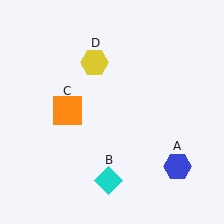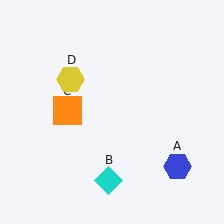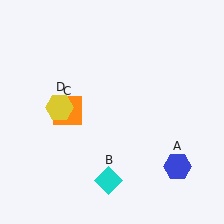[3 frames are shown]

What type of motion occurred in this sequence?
The yellow hexagon (object D) rotated counterclockwise around the center of the scene.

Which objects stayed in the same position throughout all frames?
Blue hexagon (object A) and cyan diamond (object B) and orange square (object C) remained stationary.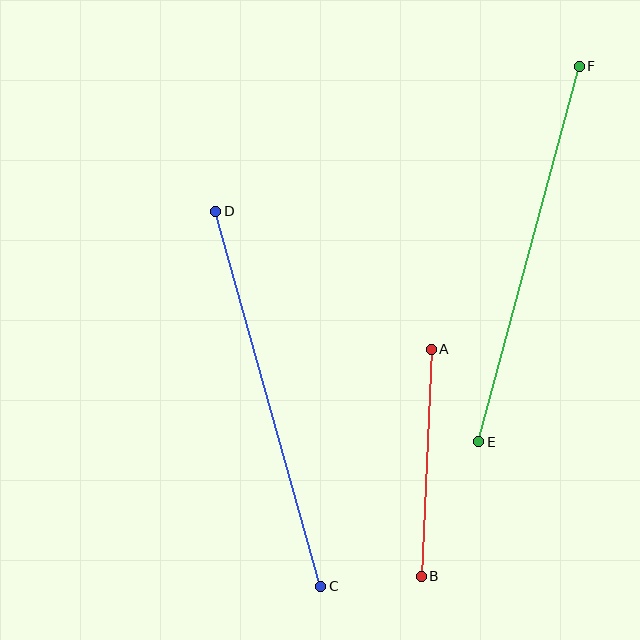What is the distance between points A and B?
The distance is approximately 227 pixels.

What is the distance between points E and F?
The distance is approximately 389 pixels.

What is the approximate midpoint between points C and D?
The midpoint is at approximately (268, 399) pixels.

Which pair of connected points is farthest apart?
Points C and D are farthest apart.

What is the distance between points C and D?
The distance is approximately 390 pixels.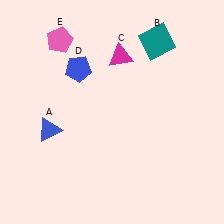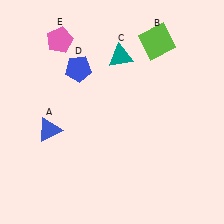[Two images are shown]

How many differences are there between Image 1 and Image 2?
There are 2 differences between the two images.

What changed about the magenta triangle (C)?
In Image 1, C is magenta. In Image 2, it changed to teal.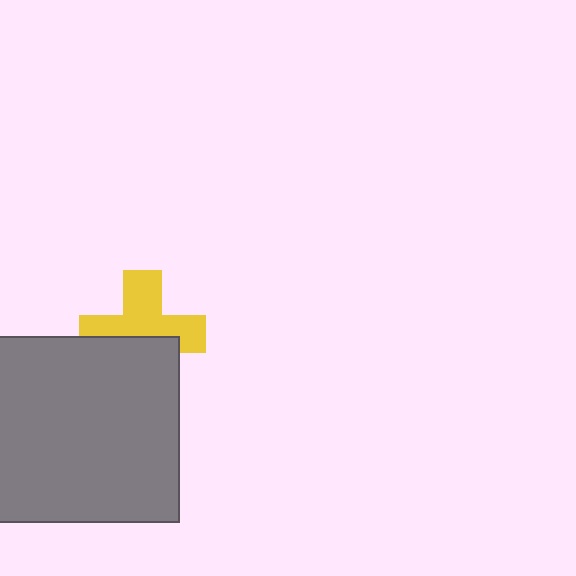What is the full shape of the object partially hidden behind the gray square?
The partially hidden object is a yellow cross.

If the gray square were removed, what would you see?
You would see the complete yellow cross.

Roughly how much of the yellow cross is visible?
About half of it is visible (roughly 58%).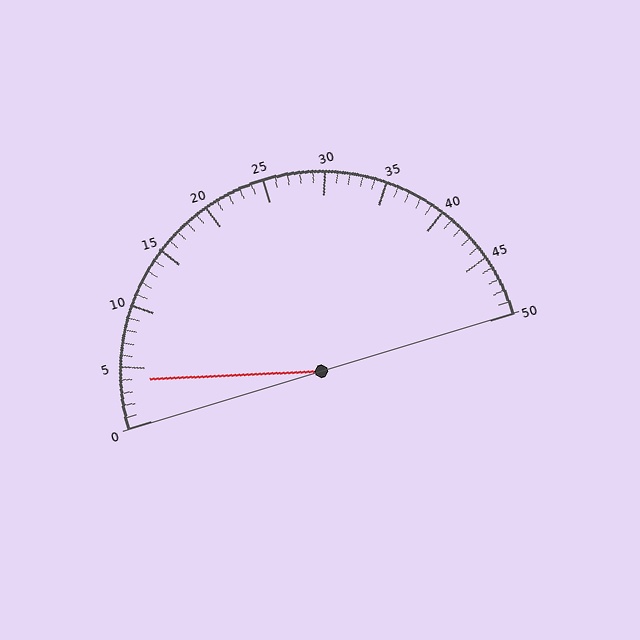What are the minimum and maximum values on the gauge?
The gauge ranges from 0 to 50.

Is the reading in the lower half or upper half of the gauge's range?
The reading is in the lower half of the range (0 to 50).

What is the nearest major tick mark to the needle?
The nearest major tick mark is 5.